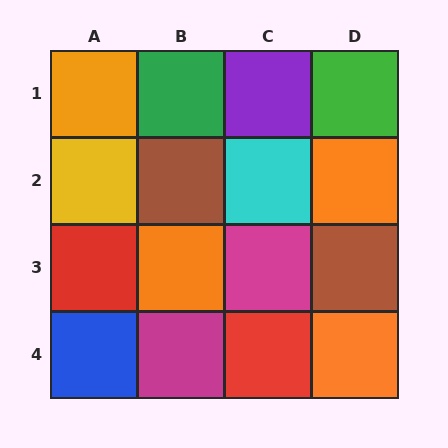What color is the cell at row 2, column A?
Yellow.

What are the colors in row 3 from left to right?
Red, orange, magenta, brown.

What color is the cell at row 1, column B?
Green.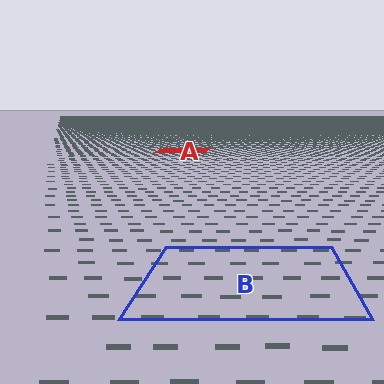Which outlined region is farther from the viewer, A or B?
Region A is farther from the viewer — the texture elements inside it appear smaller and more densely packed.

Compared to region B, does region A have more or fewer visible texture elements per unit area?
Region A has more texture elements per unit area — they are packed more densely because it is farther away.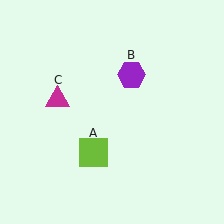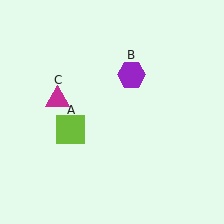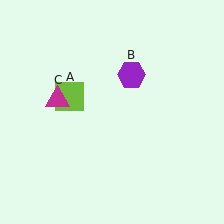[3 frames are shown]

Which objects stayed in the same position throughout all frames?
Purple hexagon (object B) and magenta triangle (object C) remained stationary.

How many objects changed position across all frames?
1 object changed position: lime square (object A).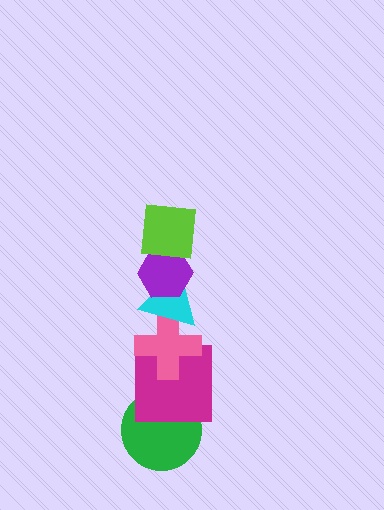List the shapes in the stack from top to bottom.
From top to bottom: the lime square, the purple hexagon, the cyan triangle, the pink cross, the magenta square, the green circle.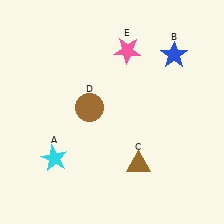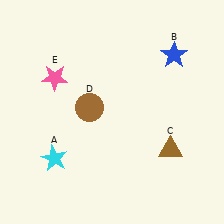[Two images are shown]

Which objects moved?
The objects that moved are: the brown triangle (C), the pink star (E).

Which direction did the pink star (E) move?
The pink star (E) moved left.